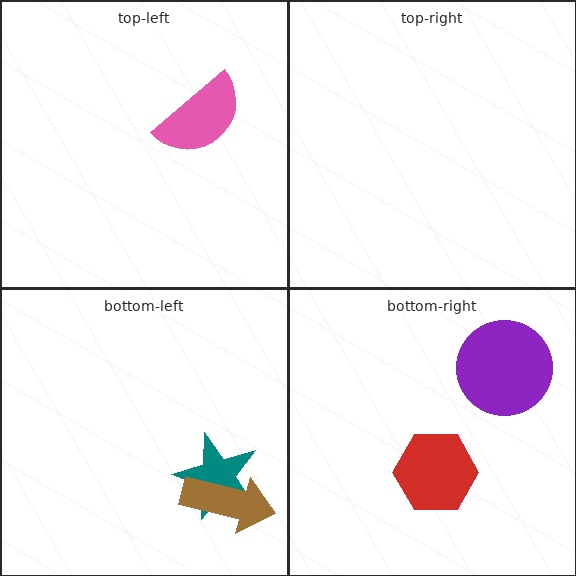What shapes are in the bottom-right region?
The purple circle, the red hexagon.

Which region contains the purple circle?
The bottom-right region.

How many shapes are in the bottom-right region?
2.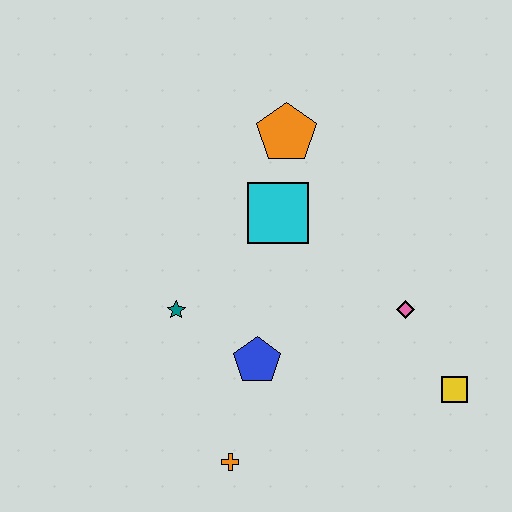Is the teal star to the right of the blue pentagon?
No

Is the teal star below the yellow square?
No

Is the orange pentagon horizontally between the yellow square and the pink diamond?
No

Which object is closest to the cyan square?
The orange pentagon is closest to the cyan square.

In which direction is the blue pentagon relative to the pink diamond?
The blue pentagon is to the left of the pink diamond.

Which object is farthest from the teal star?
The yellow square is farthest from the teal star.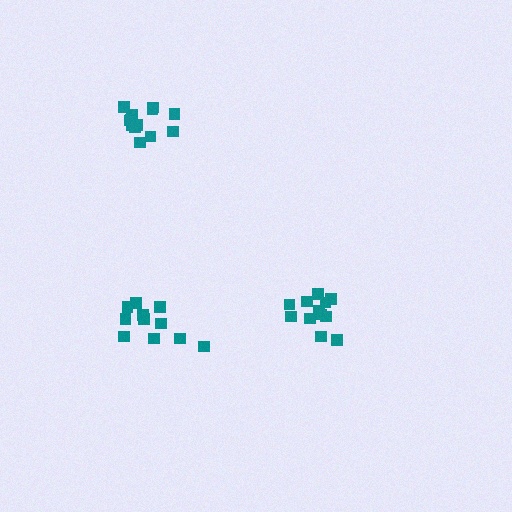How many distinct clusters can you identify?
There are 3 distinct clusters.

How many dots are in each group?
Group 1: 11 dots, Group 2: 12 dots, Group 3: 13 dots (36 total).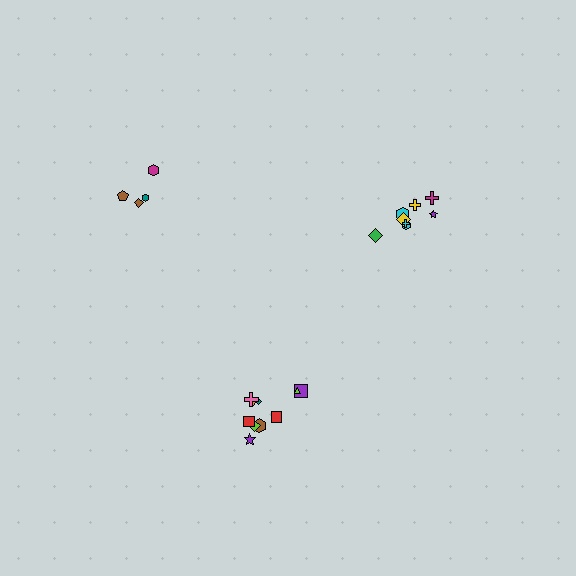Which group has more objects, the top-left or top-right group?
The top-right group.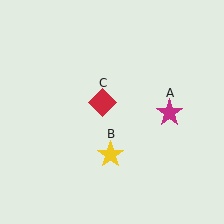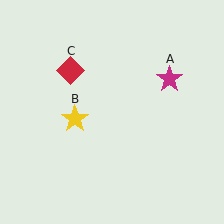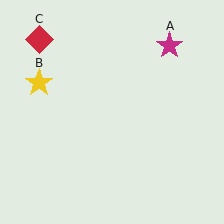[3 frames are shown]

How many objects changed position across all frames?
3 objects changed position: magenta star (object A), yellow star (object B), red diamond (object C).